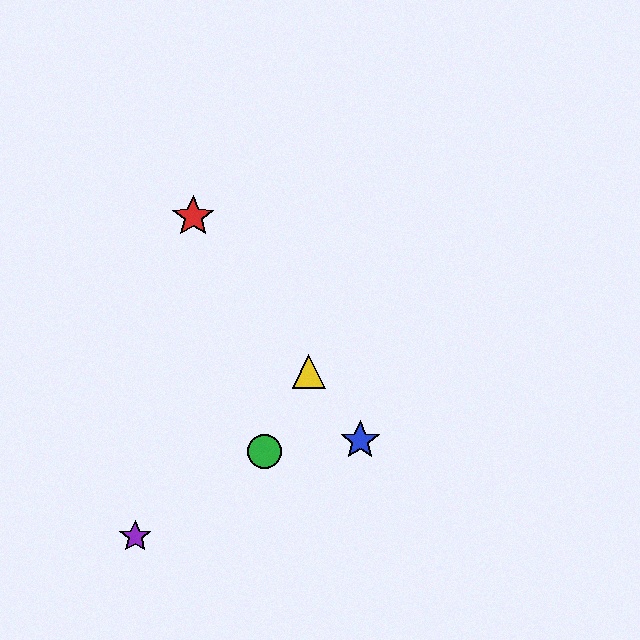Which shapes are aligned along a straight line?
The red star, the blue star, the yellow triangle are aligned along a straight line.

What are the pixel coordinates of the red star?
The red star is at (193, 217).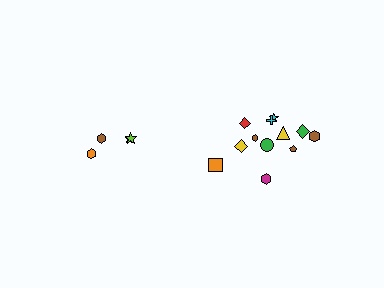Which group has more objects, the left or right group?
The right group.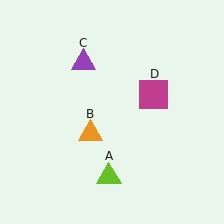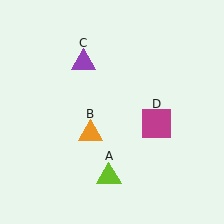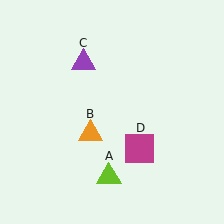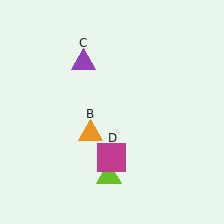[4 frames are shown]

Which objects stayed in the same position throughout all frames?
Lime triangle (object A) and orange triangle (object B) and purple triangle (object C) remained stationary.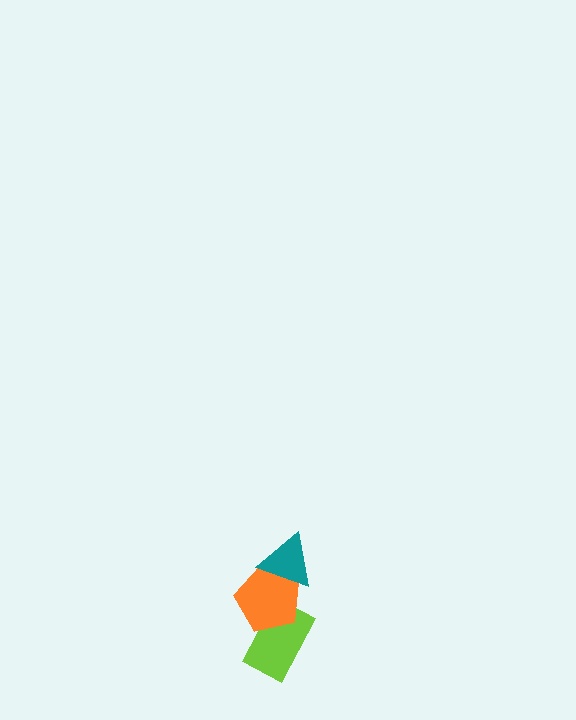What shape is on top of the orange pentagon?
The teal triangle is on top of the orange pentagon.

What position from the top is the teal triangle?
The teal triangle is 1st from the top.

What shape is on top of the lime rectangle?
The orange pentagon is on top of the lime rectangle.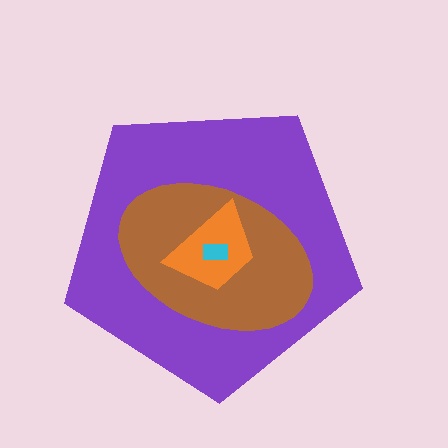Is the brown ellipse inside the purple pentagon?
Yes.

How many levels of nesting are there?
4.